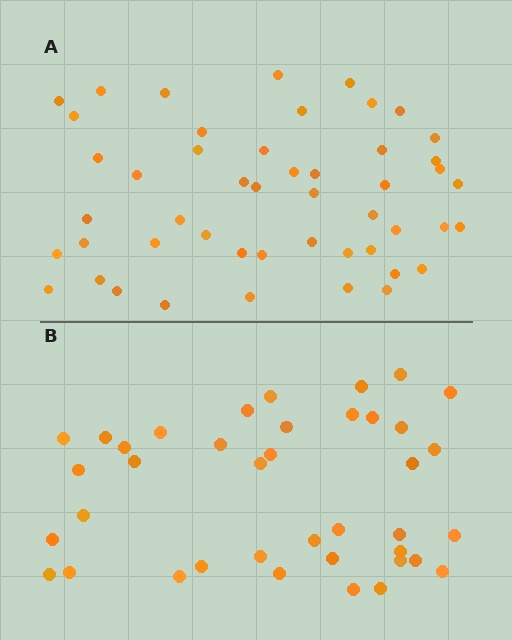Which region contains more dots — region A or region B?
Region A (the top region) has more dots.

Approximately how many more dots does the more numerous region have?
Region A has roughly 10 or so more dots than region B.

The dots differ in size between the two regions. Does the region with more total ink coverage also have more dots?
No. Region B has more total ink coverage because its dots are larger, but region A actually contains more individual dots. Total area can be misleading — the number of items is what matters here.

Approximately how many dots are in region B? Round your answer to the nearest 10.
About 40 dots. (The exact count is 39, which rounds to 40.)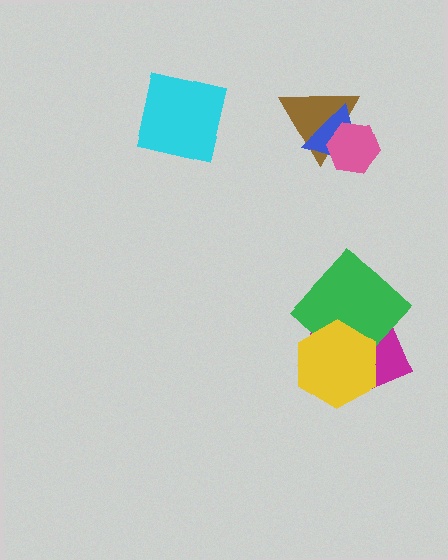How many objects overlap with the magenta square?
2 objects overlap with the magenta square.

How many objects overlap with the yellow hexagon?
2 objects overlap with the yellow hexagon.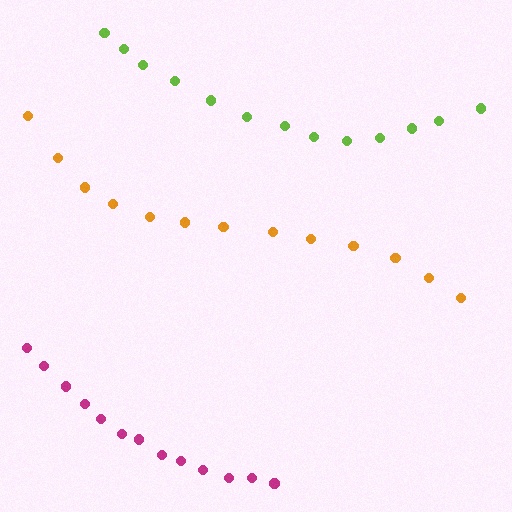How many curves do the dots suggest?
There are 3 distinct paths.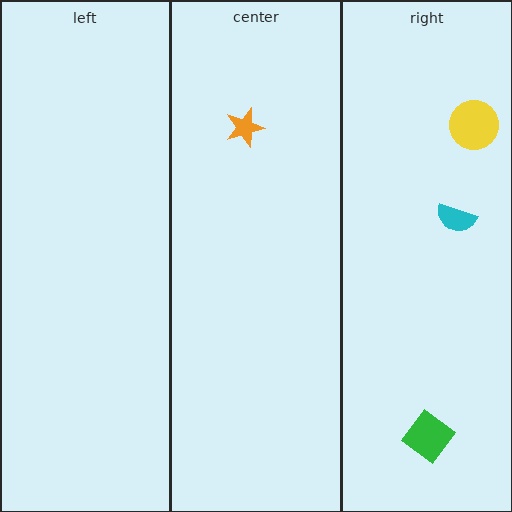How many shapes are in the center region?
1.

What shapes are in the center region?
The orange star.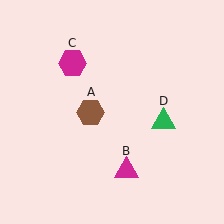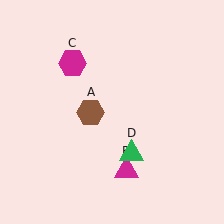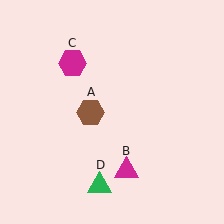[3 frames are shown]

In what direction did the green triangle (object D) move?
The green triangle (object D) moved down and to the left.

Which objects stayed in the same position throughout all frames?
Brown hexagon (object A) and magenta triangle (object B) and magenta hexagon (object C) remained stationary.